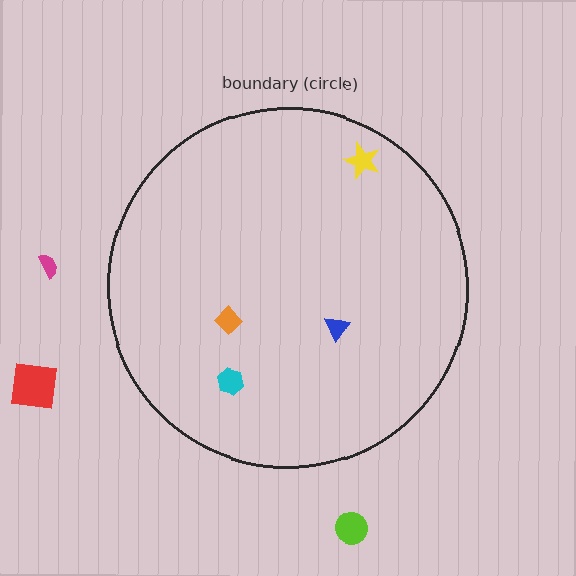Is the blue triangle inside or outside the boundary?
Inside.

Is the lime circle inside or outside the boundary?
Outside.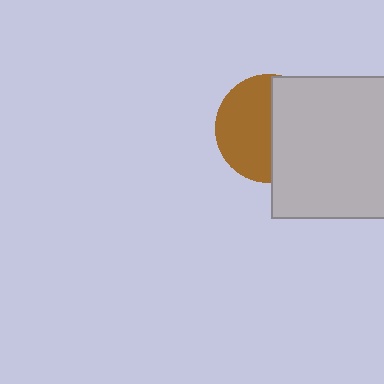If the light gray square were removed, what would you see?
You would see the complete brown circle.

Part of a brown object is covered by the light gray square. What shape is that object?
It is a circle.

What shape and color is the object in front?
The object in front is a light gray square.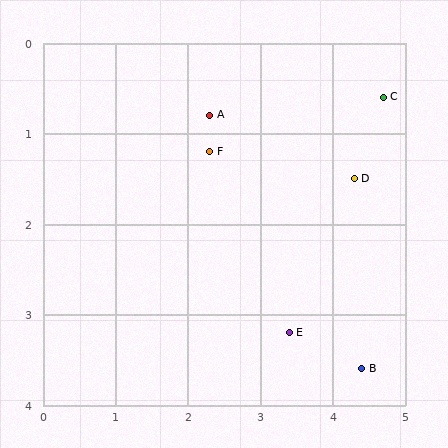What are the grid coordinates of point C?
Point C is at approximately (4.7, 0.6).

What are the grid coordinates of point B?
Point B is at approximately (4.4, 3.6).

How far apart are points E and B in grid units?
Points E and B are about 1.1 grid units apart.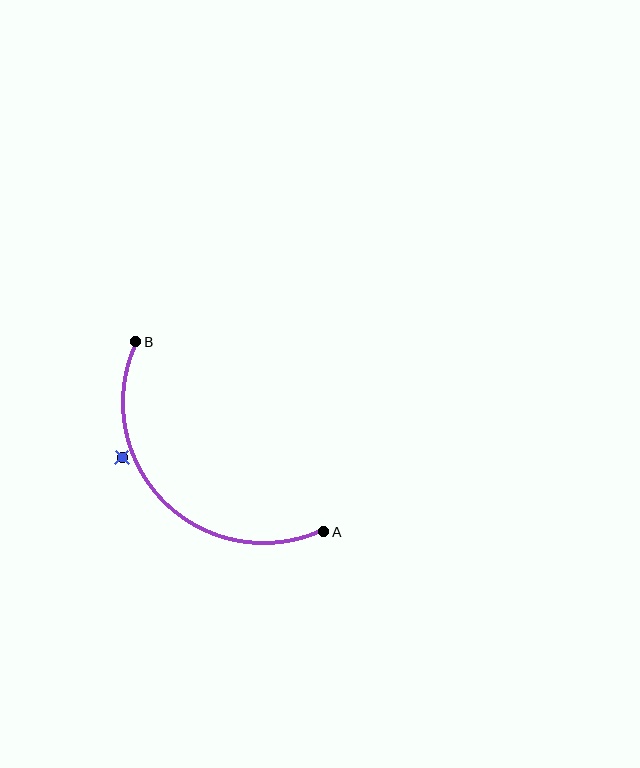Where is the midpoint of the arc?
The arc midpoint is the point on the curve farthest from the straight line joining A and B. It sits below and to the left of that line.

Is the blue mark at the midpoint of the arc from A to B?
No — the blue mark does not lie on the arc at all. It sits slightly outside the curve.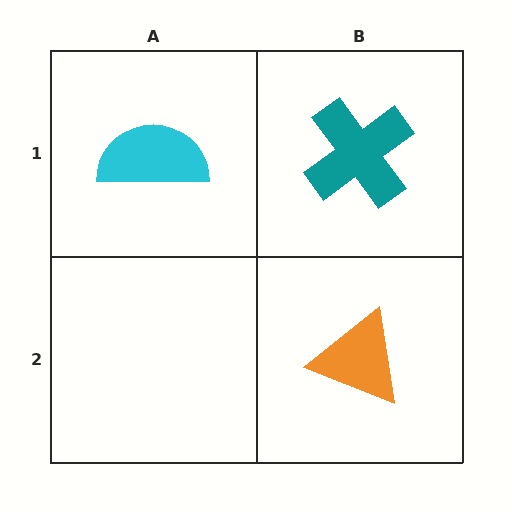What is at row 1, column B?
A teal cross.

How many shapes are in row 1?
2 shapes.